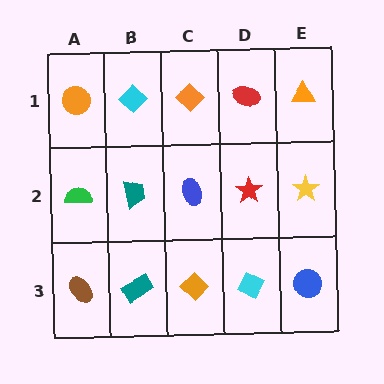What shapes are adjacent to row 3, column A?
A green semicircle (row 2, column A), a teal rectangle (row 3, column B).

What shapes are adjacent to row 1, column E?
A yellow star (row 2, column E), a red ellipse (row 1, column D).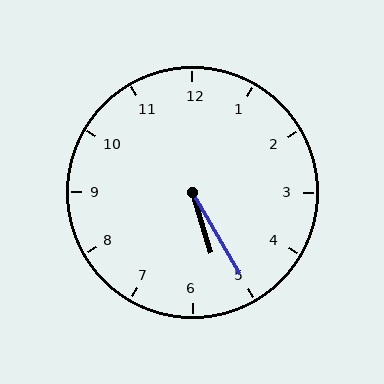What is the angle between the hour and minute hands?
Approximately 12 degrees.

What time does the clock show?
5:25.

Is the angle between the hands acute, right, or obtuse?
It is acute.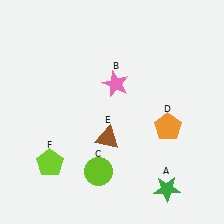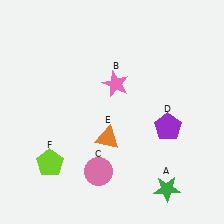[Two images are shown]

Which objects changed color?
C changed from lime to pink. D changed from orange to purple. E changed from brown to orange.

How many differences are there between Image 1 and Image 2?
There are 3 differences between the two images.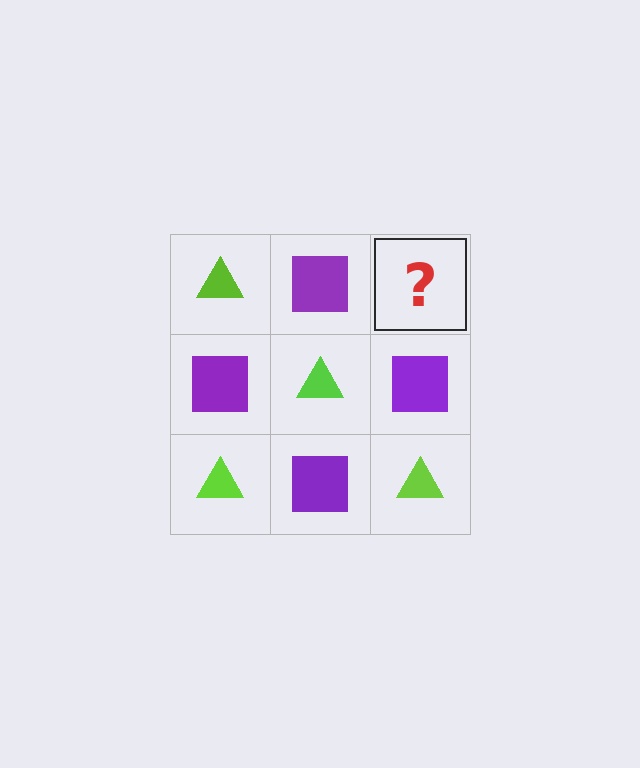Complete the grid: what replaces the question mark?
The question mark should be replaced with a lime triangle.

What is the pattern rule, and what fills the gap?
The rule is that it alternates lime triangle and purple square in a checkerboard pattern. The gap should be filled with a lime triangle.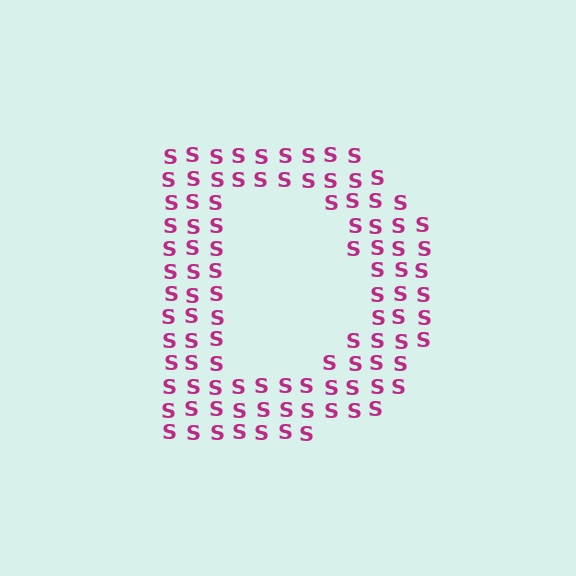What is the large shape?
The large shape is the letter D.